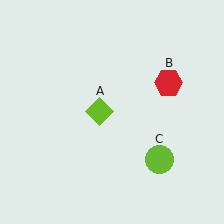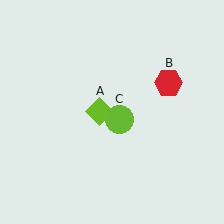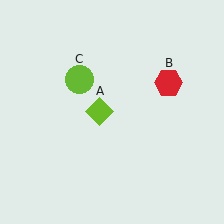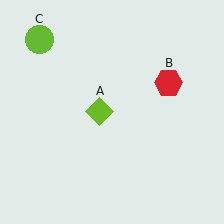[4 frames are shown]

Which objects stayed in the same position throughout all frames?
Lime diamond (object A) and red hexagon (object B) remained stationary.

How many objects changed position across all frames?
1 object changed position: lime circle (object C).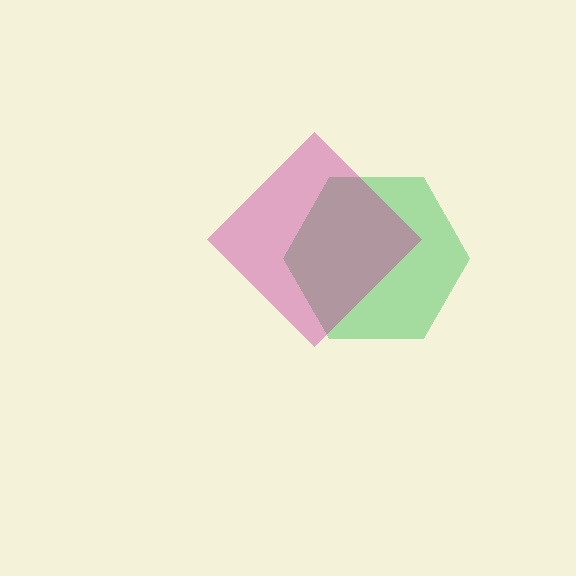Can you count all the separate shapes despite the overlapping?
Yes, there are 2 separate shapes.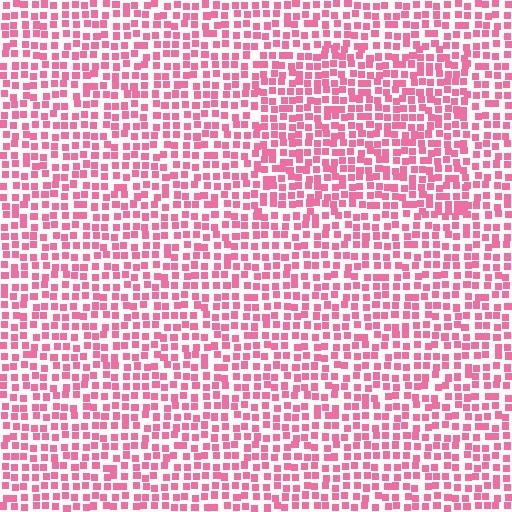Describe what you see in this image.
The image contains small pink elements arranged at two different densities. A rectangle-shaped region is visible where the elements are more densely packed than the surrounding area.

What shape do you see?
I see a rectangle.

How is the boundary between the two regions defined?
The boundary is defined by a change in element density (approximately 1.3x ratio). All elements are the same color, size, and shape.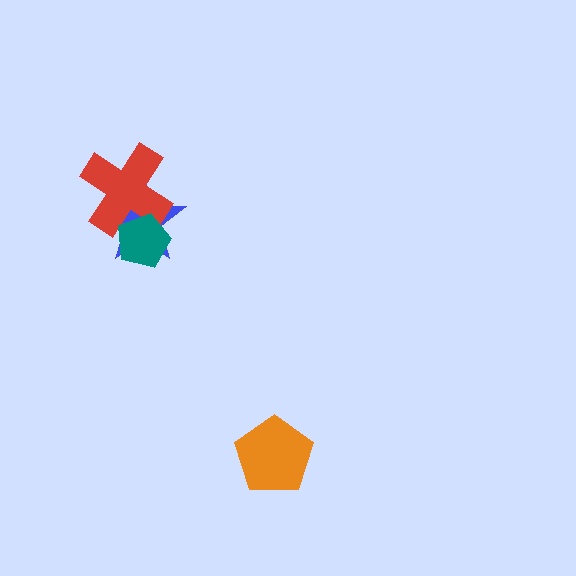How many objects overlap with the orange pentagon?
0 objects overlap with the orange pentagon.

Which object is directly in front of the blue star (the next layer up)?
The red cross is directly in front of the blue star.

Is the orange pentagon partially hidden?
No, no other shape covers it.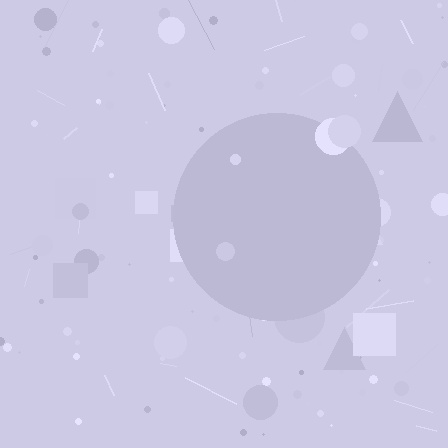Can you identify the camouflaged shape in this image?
The camouflaged shape is a circle.